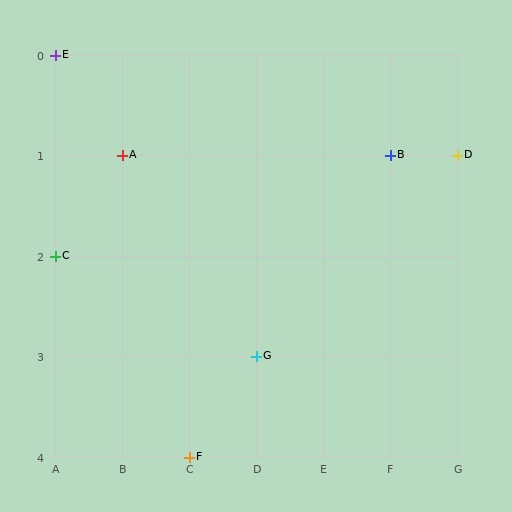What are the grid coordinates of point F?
Point F is at grid coordinates (C, 4).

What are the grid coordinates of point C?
Point C is at grid coordinates (A, 2).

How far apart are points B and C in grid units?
Points B and C are 5 columns and 1 row apart (about 5.1 grid units diagonally).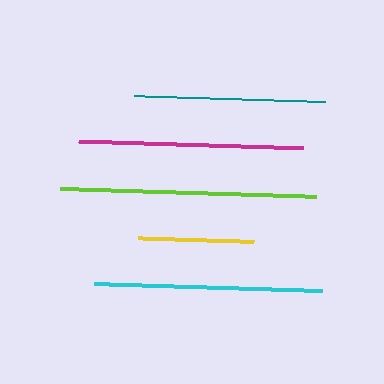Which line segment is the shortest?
The yellow line is the shortest at approximately 115 pixels.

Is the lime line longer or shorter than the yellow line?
The lime line is longer than the yellow line.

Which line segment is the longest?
The lime line is the longest at approximately 255 pixels.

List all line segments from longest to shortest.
From longest to shortest: lime, cyan, magenta, teal, yellow.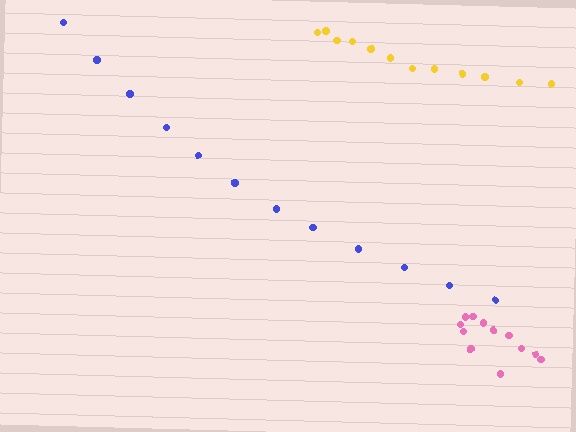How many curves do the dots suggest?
There are 3 distinct paths.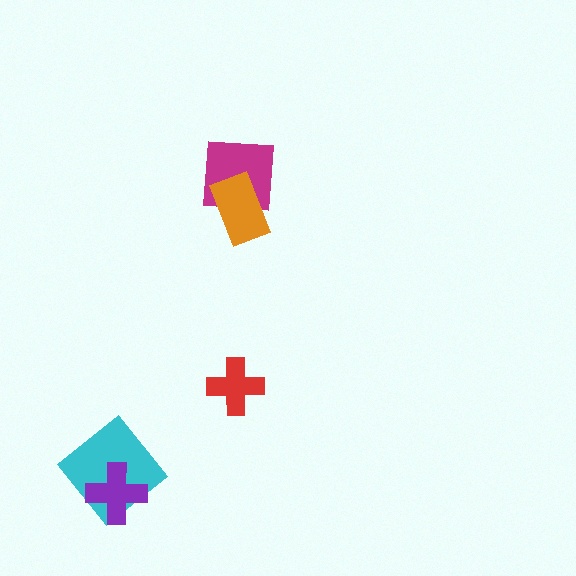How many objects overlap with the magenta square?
1 object overlaps with the magenta square.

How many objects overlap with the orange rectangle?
1 object overlaps with the orange rectangle.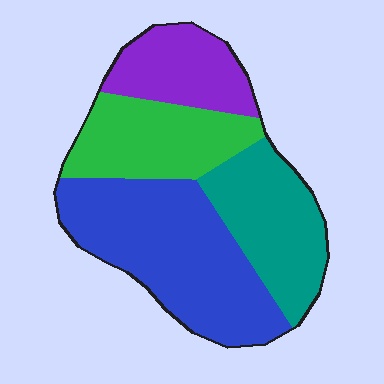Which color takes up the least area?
Purple, at roughly 15%.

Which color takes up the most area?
Blue, at roughly 40%.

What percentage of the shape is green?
Green takes up between a sixth and a third of the shape.